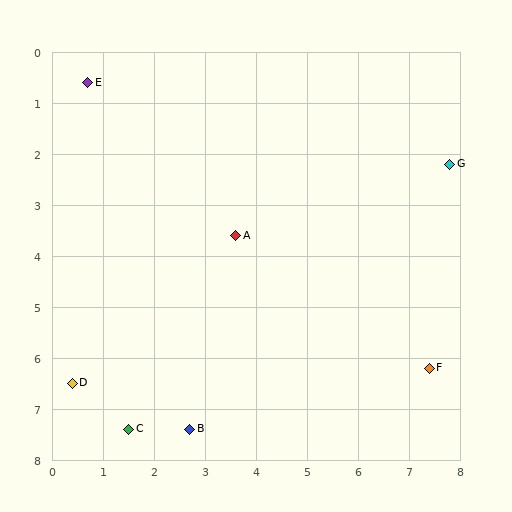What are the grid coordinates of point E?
Point E is at approximately (0.7, 0.6).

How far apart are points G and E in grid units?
Points G and E are about 7.3 grid units apart.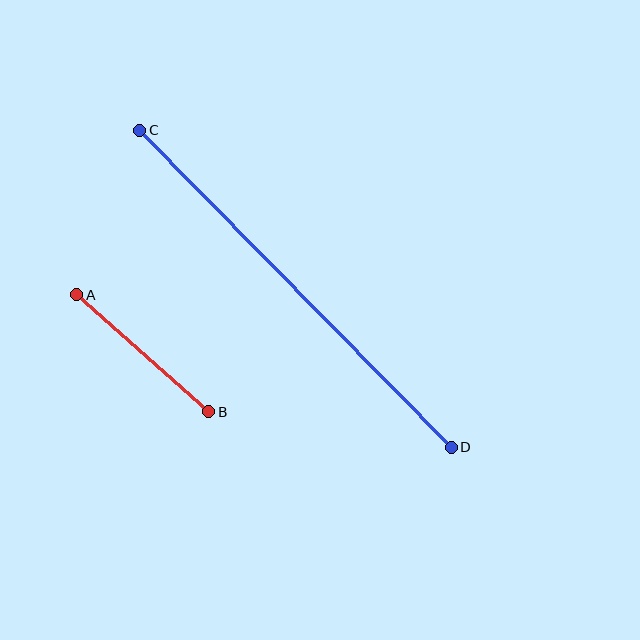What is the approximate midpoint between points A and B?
The midpoint is at approximately (143, 353) pixels.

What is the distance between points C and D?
The distance is approximately 444 pixels.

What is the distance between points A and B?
The distance is approximately 177 pixels.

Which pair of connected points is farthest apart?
Points C and D are farthest apart.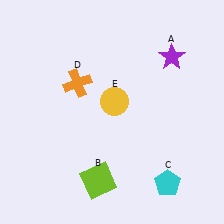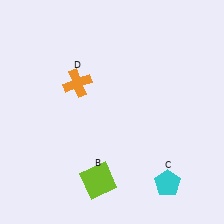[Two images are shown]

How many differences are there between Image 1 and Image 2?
There are 2 differences between the two images.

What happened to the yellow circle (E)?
The yellow circle (E) was removed in Image 2. It was in the top-right area of Image 1.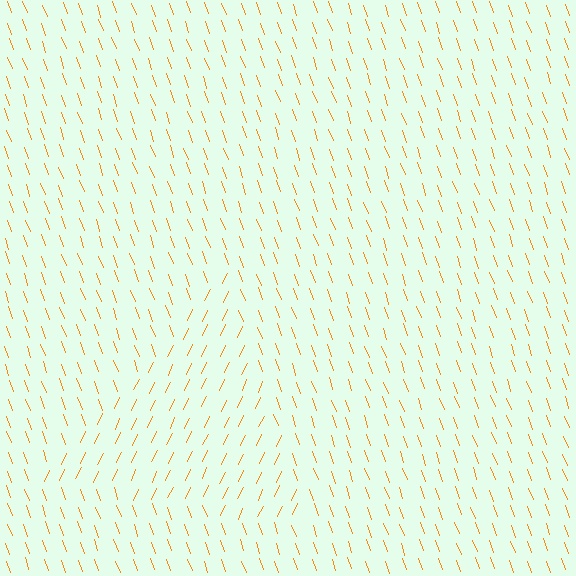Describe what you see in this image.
The image is filled with small orange line segments. A triangle region in the image has lines oriented differently from the surrounding lines, creating a visible texture boundary.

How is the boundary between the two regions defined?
The boundary is defined purely by a change in line orientation (approximately 45 degrees difference). All lines are the same color and thickness.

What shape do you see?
I see a triangle.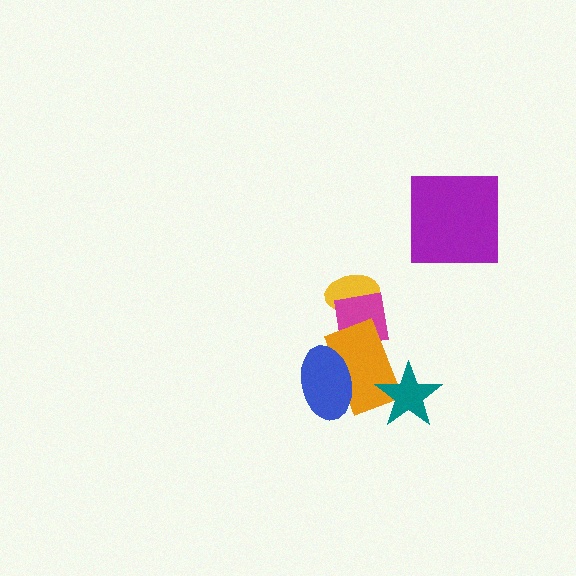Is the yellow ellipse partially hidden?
Yes, it is partially covered by another shape.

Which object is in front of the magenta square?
The orange rectangle is in front of the magenta square.